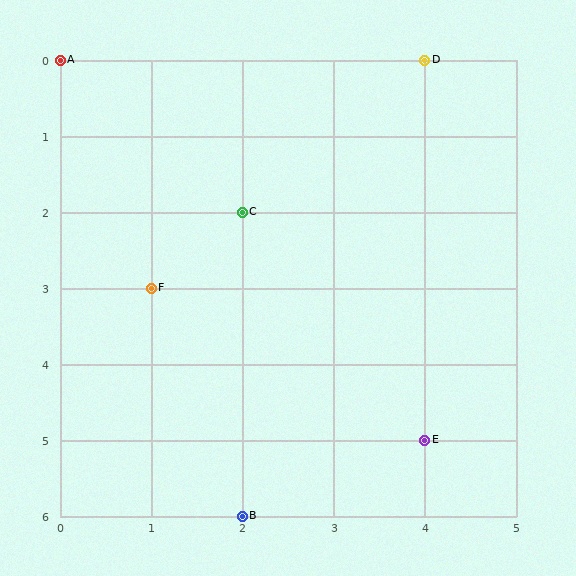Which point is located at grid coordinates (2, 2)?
Point C is at (2, 2).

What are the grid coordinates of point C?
Point C is at grid coordinates (2, 2).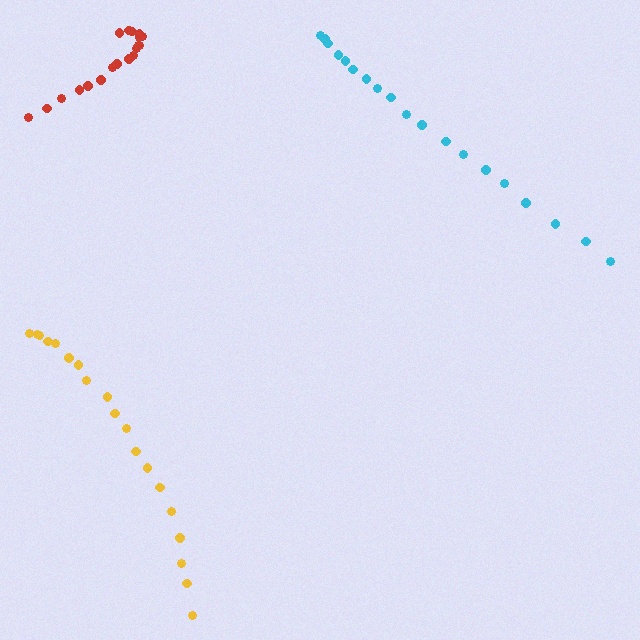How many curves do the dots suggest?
There are 3 distinct paths.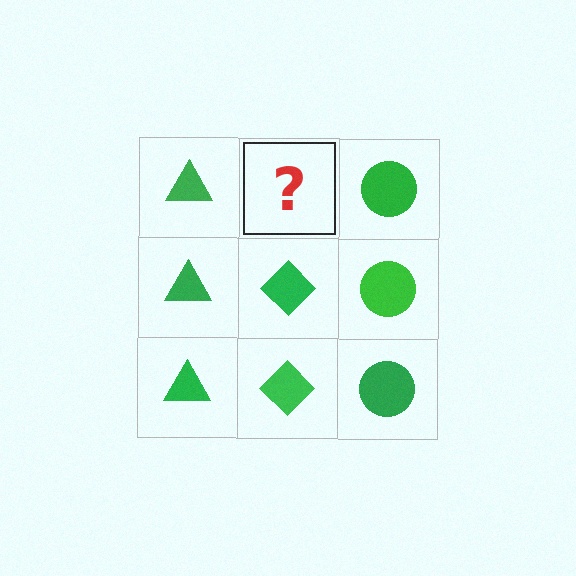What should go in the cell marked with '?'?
The missing cell should contain a green diamond.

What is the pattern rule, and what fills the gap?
The rule is that each column has a consistent shape. The gap should be filled with a green diamond.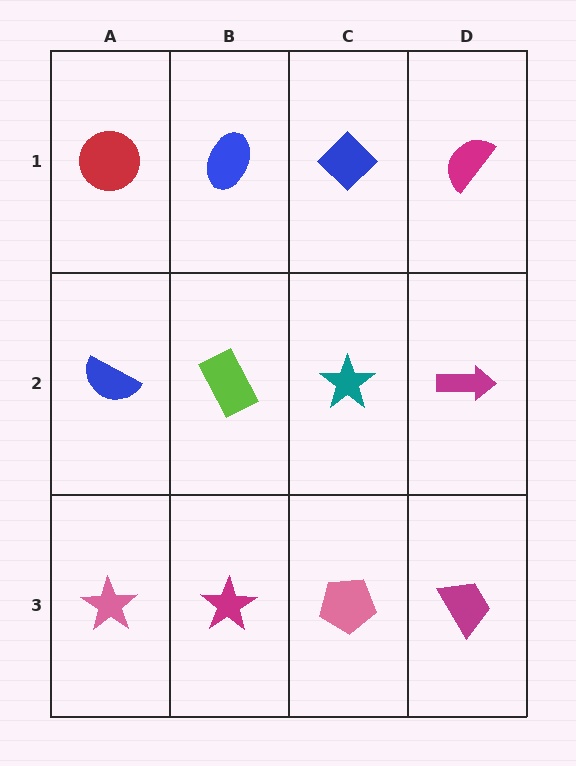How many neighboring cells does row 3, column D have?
2.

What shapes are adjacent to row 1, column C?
A teal star (row 2, column C), a blue ellipse (row 1, column B), a magenta semicircle (row 1, column D).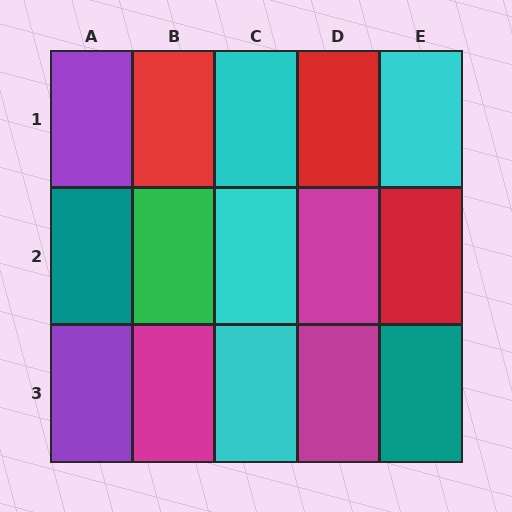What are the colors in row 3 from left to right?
Purple, magenta, cyan, magenta, teal.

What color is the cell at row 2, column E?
Red.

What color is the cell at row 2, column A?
Teal.